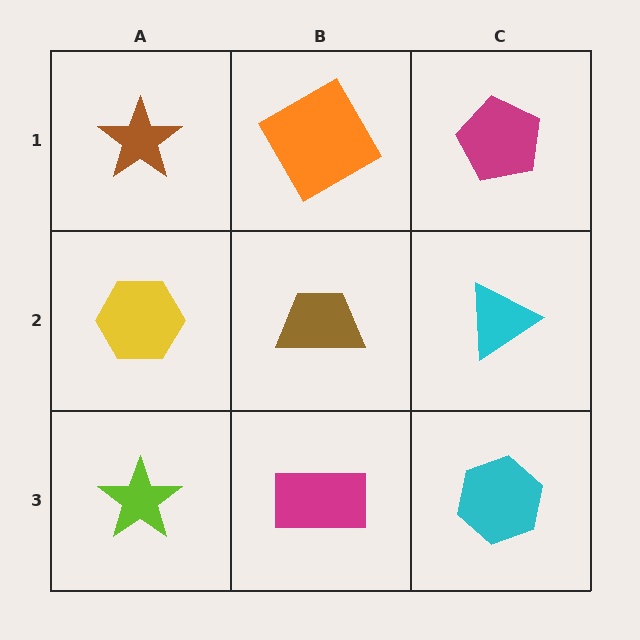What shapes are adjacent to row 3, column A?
A yellow hexagon (row 2, column A), a magenta rectangle (row 3, column B).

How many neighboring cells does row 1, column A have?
2.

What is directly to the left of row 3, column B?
A lime star.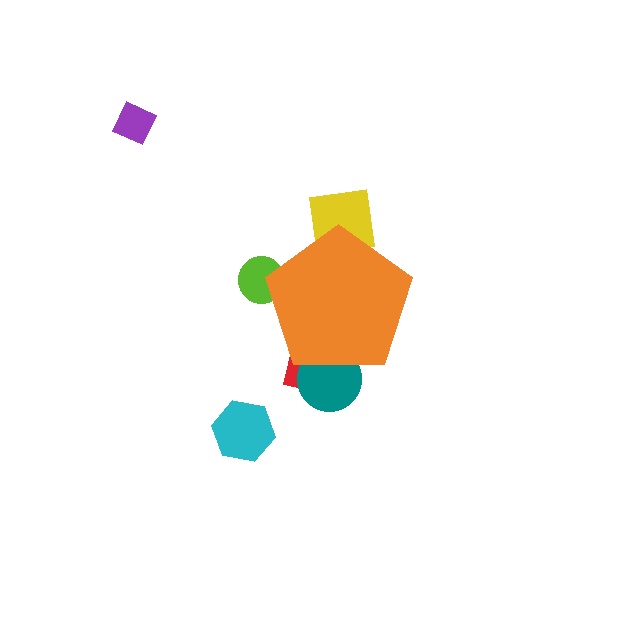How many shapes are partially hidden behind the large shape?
4 shapes are partially hidden.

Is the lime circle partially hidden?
Yes, the lime circle is partially hidden behind the orange pentagon.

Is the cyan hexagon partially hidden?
No, the cyan hexagon is fully visible.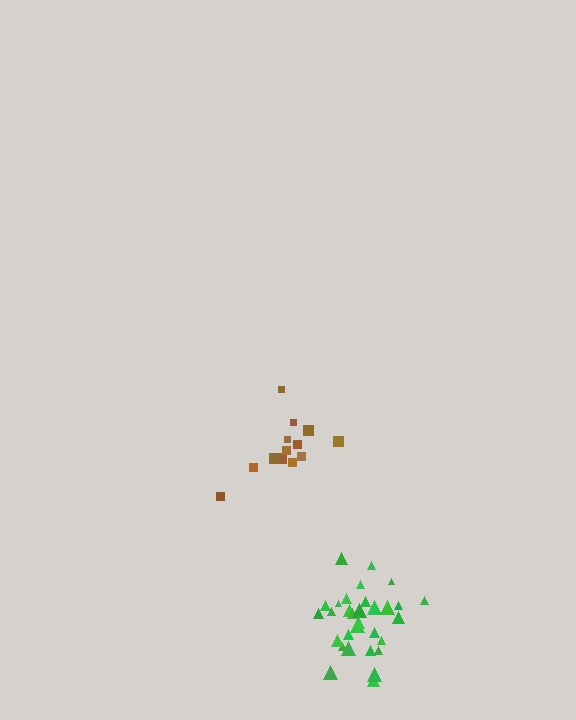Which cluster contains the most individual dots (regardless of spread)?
Green (31).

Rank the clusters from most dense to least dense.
green, brown.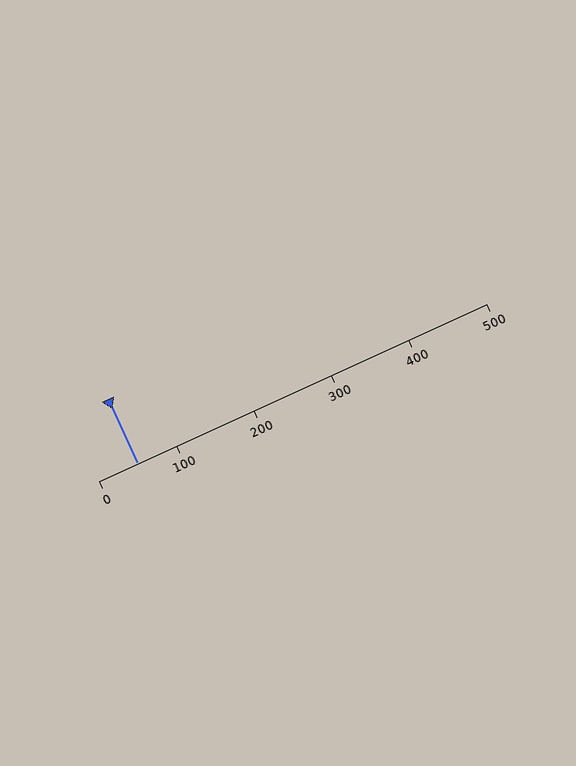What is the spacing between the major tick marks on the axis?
The major ticks are spaced 100 apart.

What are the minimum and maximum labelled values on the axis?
The axis runs from 0 to 500.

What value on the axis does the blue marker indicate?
The marker indicates approximately 50.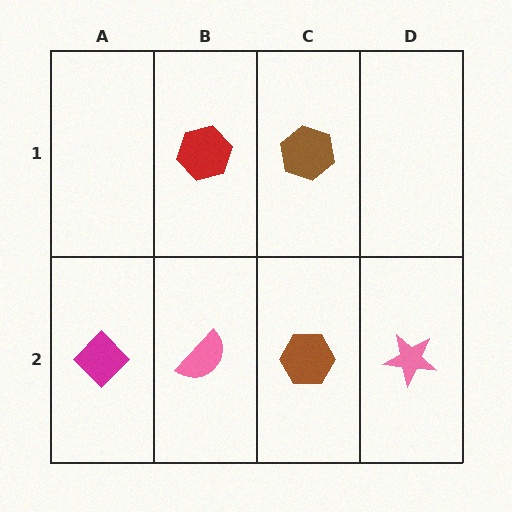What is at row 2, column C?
A brown hexagon.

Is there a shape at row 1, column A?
No, that cell is empty.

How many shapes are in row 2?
4 shapes.